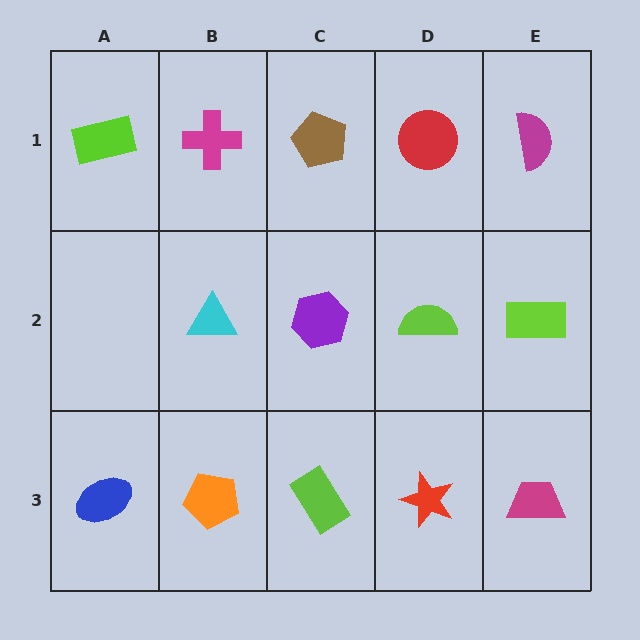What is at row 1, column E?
A magenta semicircle.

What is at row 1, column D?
A red circle.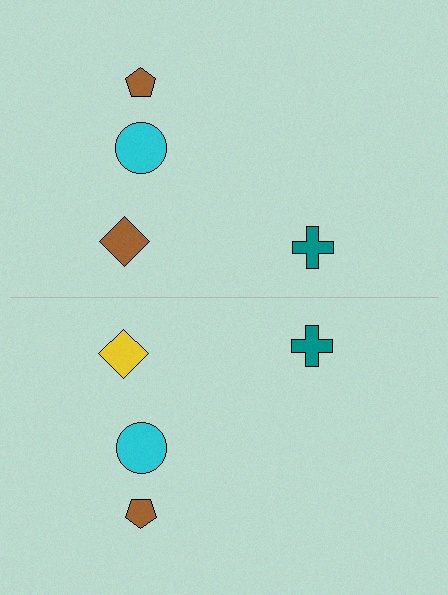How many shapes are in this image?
There are 8 shapes in this image.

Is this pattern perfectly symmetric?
No, the pattern is not perfectly symmetric. The yellow diamond on the bottom side breaks the symmetry — its mirror counterpart is brown.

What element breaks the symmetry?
The yellow diamond on the bottom side breaks the symmetry — its mirror counterpart is brown.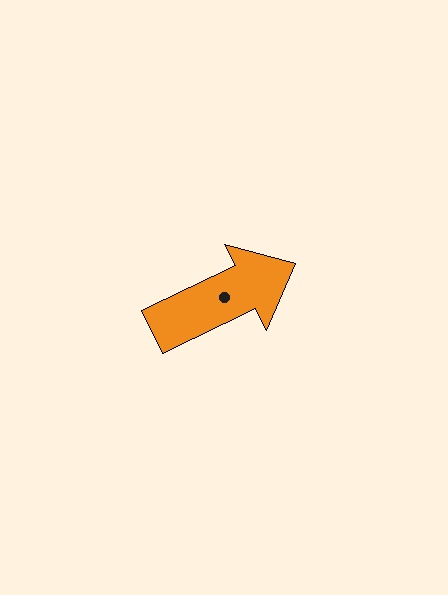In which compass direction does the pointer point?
Northeast.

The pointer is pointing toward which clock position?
Roughly 2 o'clock.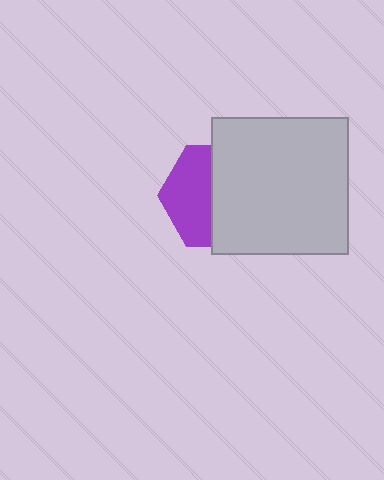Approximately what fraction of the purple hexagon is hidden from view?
Roughly 55% of the purple hexagon is hidden behind the light gray square.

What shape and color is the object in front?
The object in front is a light gray square.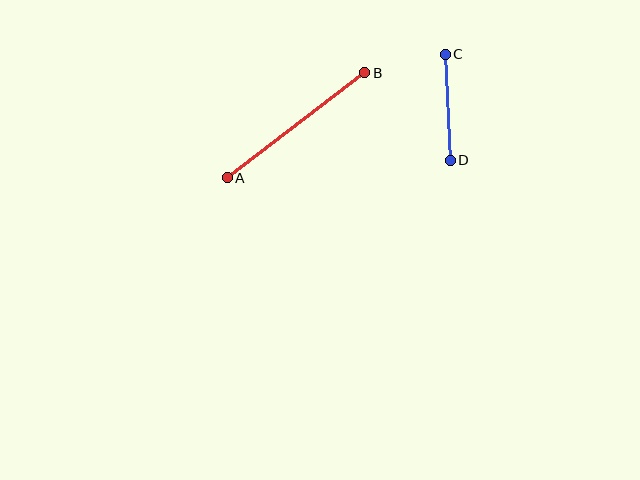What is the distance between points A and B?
The distance is approximately 173 pixels.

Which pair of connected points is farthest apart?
Points A and B are farthest apart.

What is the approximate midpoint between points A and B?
The midpoint is at approximately (296, 125) pixels.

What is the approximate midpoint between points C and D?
The midpoint is at approximately (448, 107) pixels.